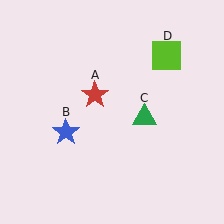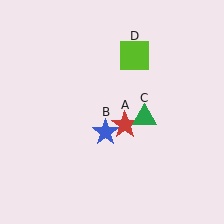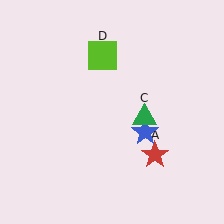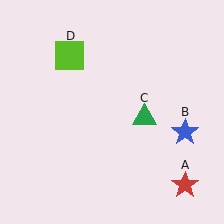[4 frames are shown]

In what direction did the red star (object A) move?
The red star (object A) moved down and to the right.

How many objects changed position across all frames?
3 objects changed position: red star (object A), blue star (object B), lime square (object D).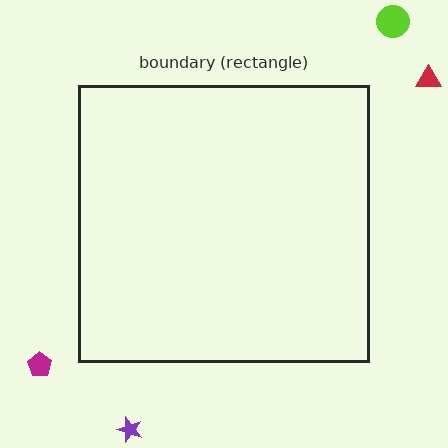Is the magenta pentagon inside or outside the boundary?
Outside.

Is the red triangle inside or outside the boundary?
Outside.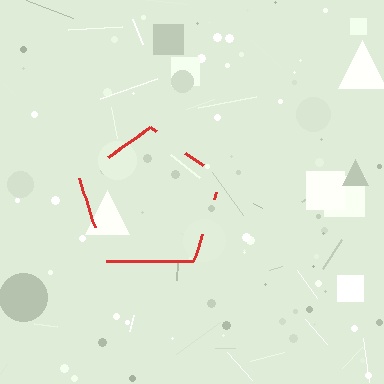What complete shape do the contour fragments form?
The contour fragments form a pentagon.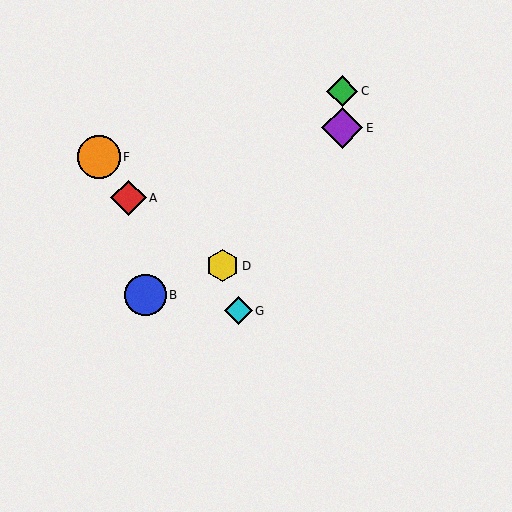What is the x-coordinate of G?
Object G is at x≈238.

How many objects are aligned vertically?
2 objects (C, E) are aligned vertically.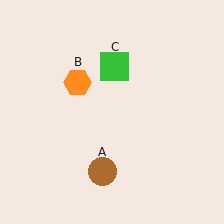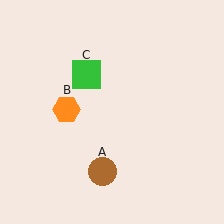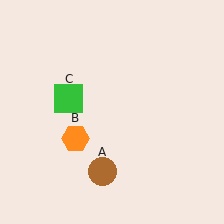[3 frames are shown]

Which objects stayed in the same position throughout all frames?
Brown circle (object A) remained stationary.